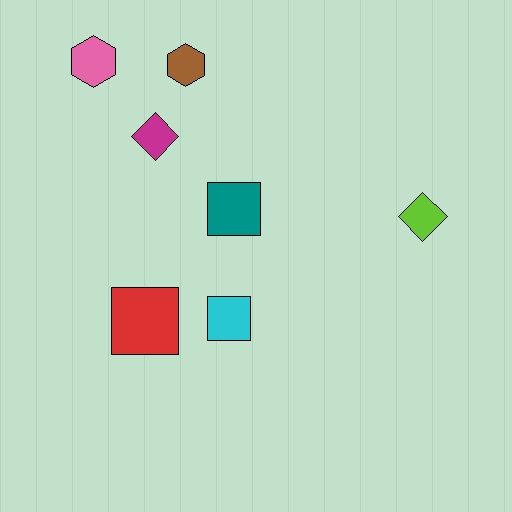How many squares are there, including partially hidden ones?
There are 3 squares.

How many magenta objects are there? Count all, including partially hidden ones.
There is 1 magenta object.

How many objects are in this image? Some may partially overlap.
There are 7 objects.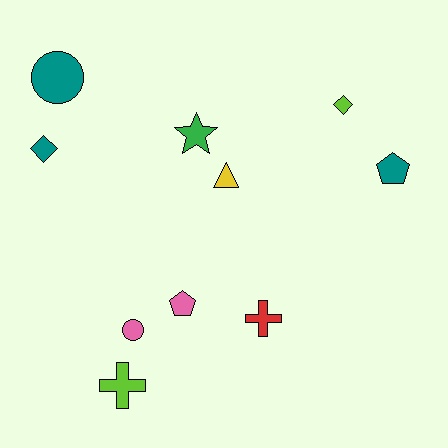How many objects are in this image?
There are 10 objects.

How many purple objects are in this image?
There are no purple objects.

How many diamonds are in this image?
There are 2 diamonds.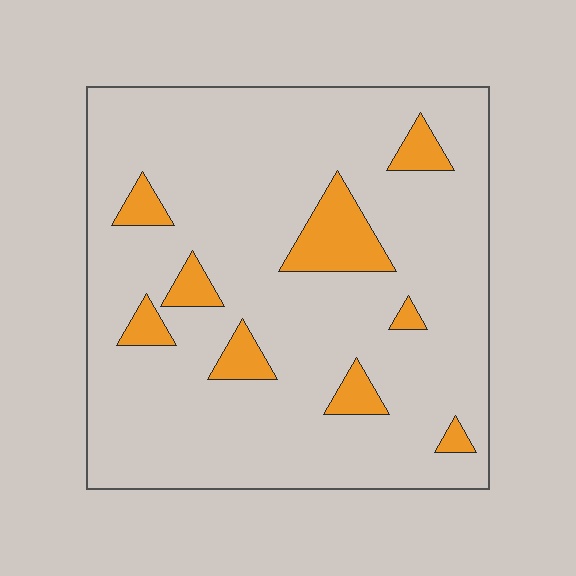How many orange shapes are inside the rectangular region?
9.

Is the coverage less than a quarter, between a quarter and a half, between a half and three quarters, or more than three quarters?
Less than a quarter.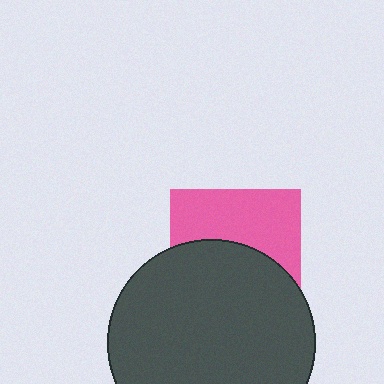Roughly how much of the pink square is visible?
About half of it is visible (roughly 47%).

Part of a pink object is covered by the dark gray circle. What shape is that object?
It is a square.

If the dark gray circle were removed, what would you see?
You would see the complete pink square.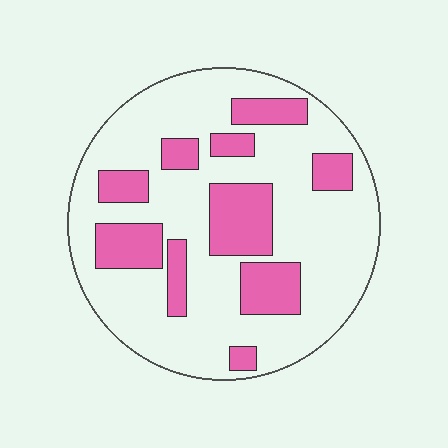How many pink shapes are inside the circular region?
10.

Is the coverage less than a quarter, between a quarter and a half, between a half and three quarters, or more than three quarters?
Between a quarter and a half.